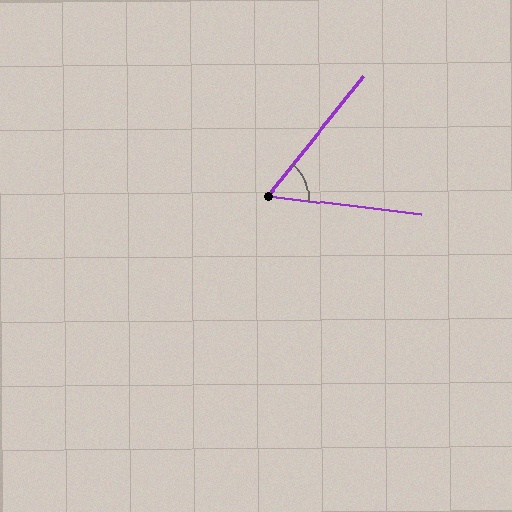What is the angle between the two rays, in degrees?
Approximately 58 degrees.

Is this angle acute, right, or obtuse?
It is acute.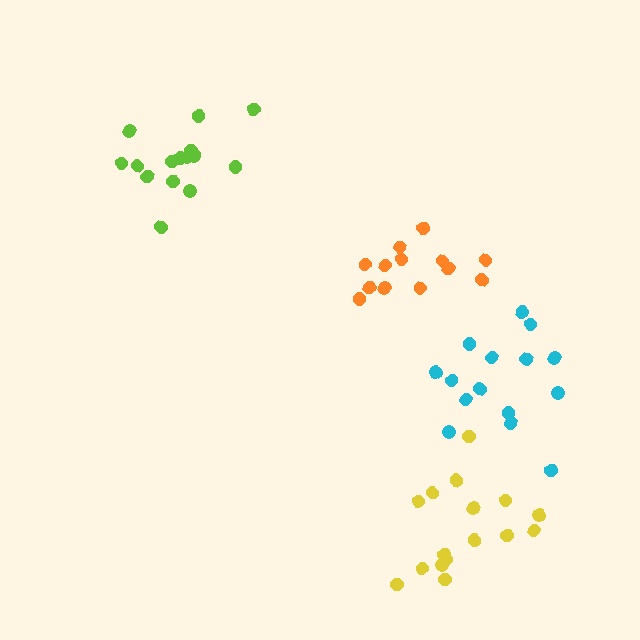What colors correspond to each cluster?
The clusters are colored: yellow, lime, cyan, orange.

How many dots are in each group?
Group 1: 16 dots, Group 2: 15 dots, Group 3: 15 dots, Group 4: 13 dots (59 total).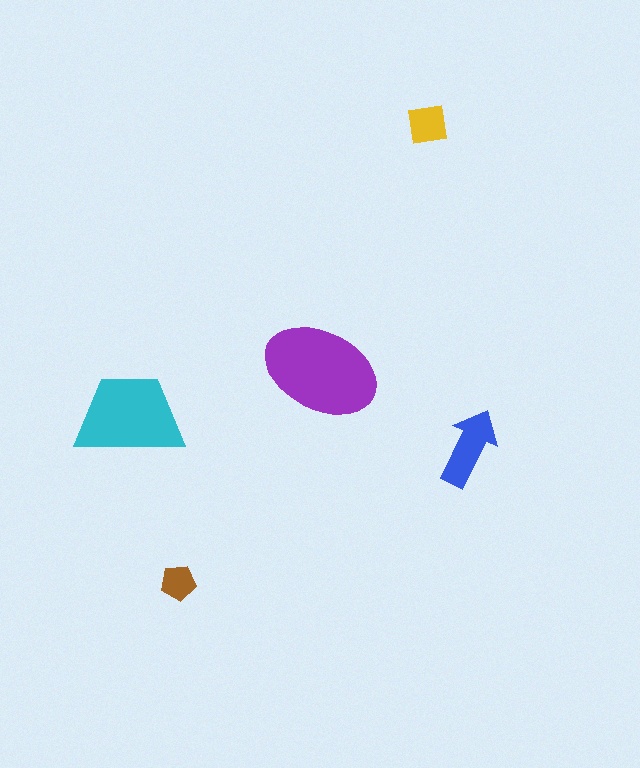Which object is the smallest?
The brown pentagon.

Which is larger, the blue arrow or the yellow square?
The blue arrow.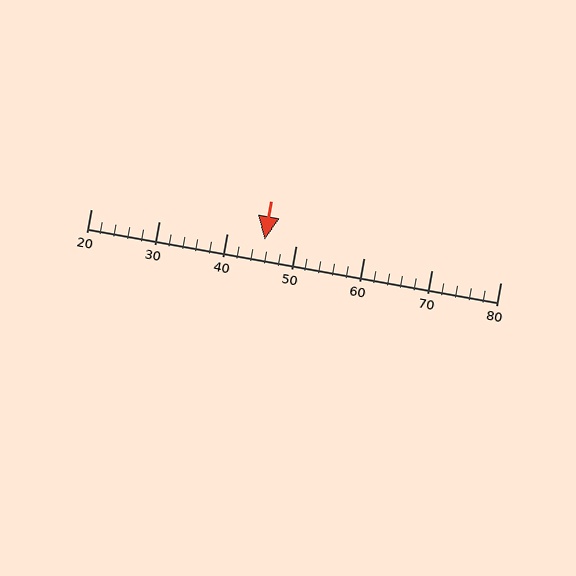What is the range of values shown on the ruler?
The ruler shows values from 20 to 80.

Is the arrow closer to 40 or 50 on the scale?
The arrow is closer to 50.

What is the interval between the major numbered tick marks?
The major tick marks are spaced 10 units apart.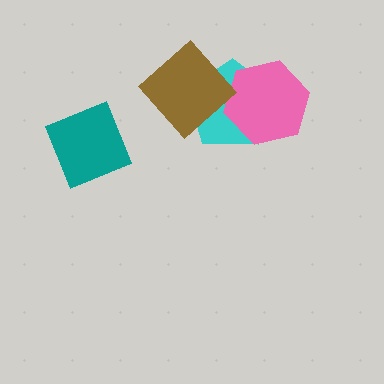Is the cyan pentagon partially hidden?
Yes, it is partially covered by another shape.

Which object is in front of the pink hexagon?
The brown diamond is in front of the pink hexagon.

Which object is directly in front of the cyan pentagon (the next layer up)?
The pink hexagon is directly in front of the cyan pentagon.